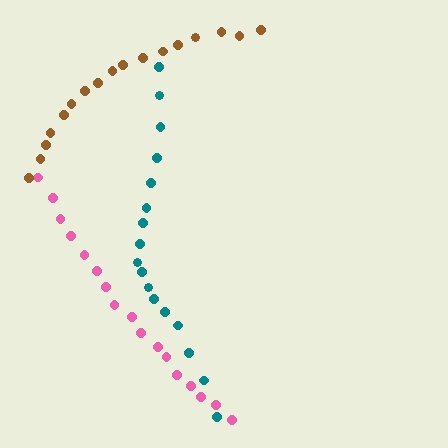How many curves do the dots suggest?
There are 3 distinct paths.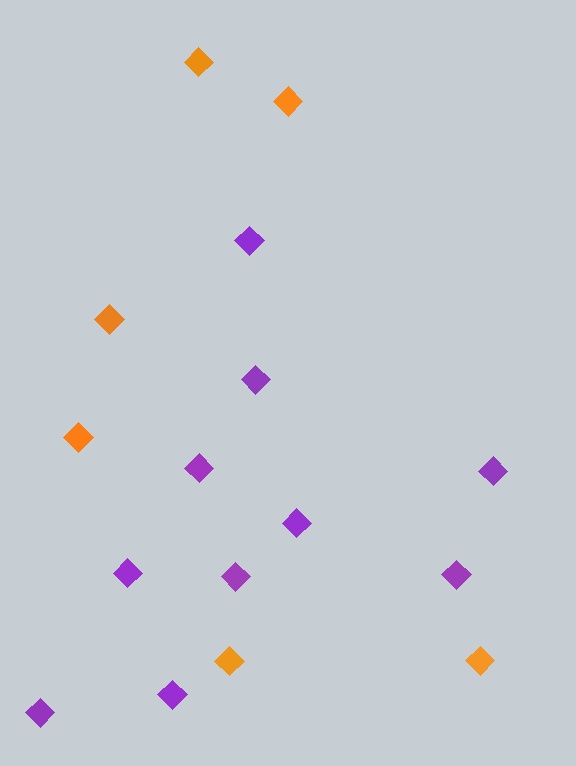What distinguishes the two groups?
There are 2 groups: one group of purple diamonds (10) and one group of orange diamonds (6).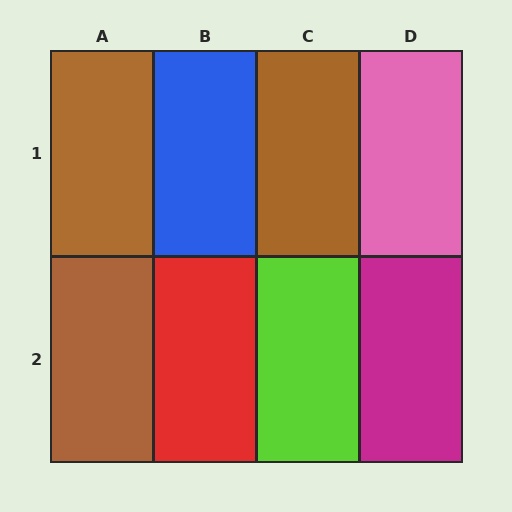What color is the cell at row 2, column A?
Brown.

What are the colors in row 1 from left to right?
Brown, blue, brown, pink.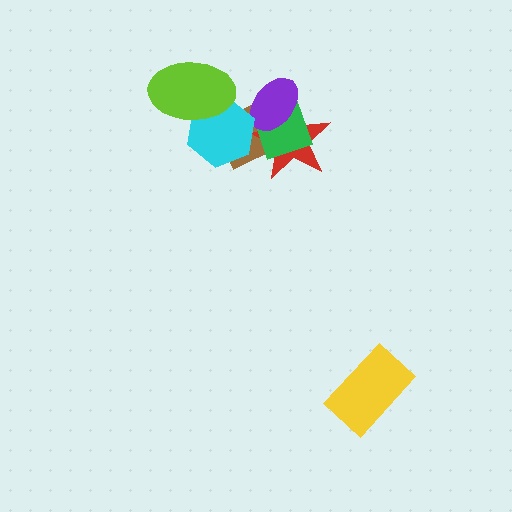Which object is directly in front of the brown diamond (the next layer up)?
The red star is directly in front of the brown diamond.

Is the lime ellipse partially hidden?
No, no other shape covers it.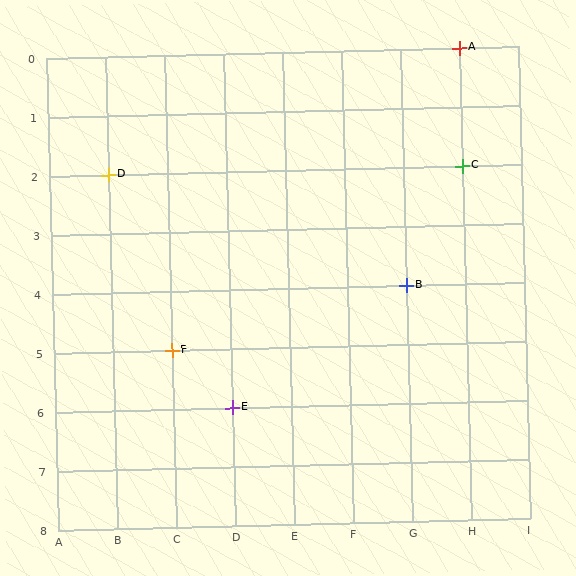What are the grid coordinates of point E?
Point E is at grid coordinates (D, 6).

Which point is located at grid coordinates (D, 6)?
Point E is at (D, 6).